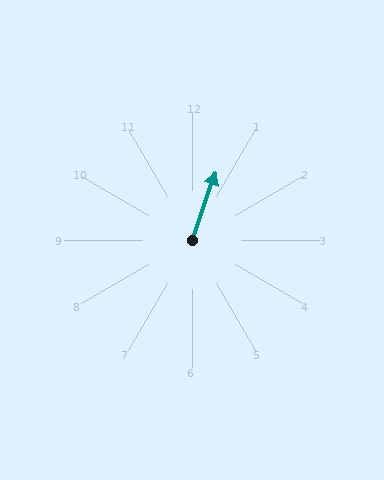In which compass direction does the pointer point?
North.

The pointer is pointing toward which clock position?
Roughly 1 o'clock.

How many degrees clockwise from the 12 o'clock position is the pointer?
Approximately 19 degrees.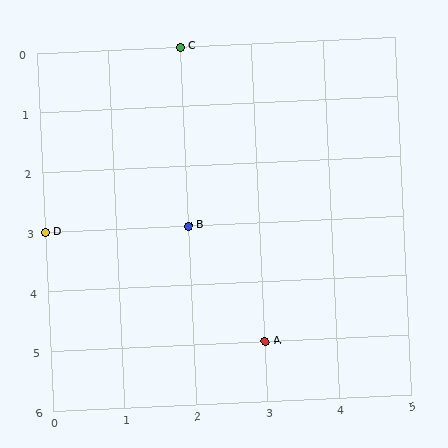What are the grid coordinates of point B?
Point B is at grid coordinates (2, 3).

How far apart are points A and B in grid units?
Points A and B are 1 column and 2 rows apart (about 2.2 grid units diagonally).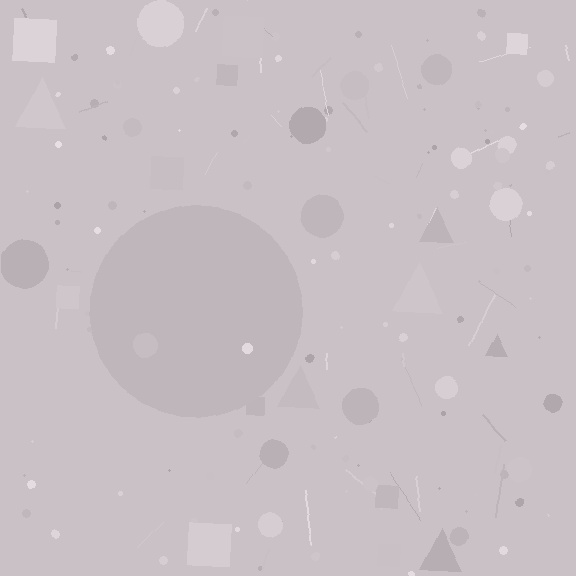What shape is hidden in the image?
A circle is hidden in the image.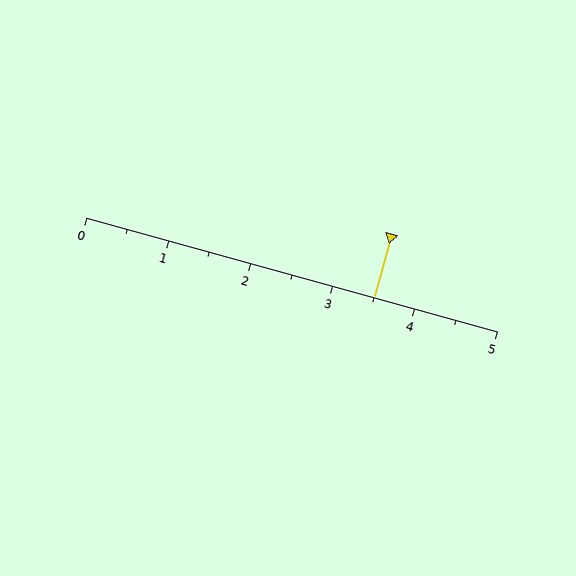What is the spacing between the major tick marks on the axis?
The major ticks are spaced 1 apart.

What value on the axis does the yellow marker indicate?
The marker indicates approximately 3.5.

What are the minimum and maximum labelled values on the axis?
The axis runs from 0 to 5.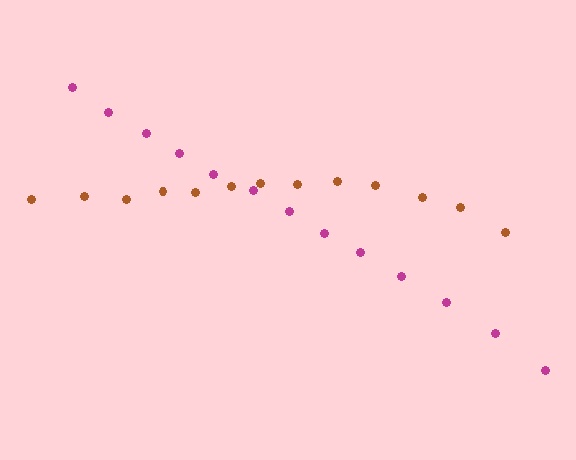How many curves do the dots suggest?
There are 2 distinct paths.